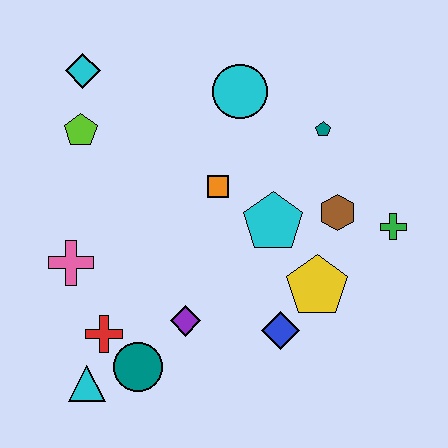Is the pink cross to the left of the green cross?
Yes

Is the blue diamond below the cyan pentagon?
Yes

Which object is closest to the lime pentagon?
The cyan diamond is closest to the lime pentagon.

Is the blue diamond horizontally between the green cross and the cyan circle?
Yes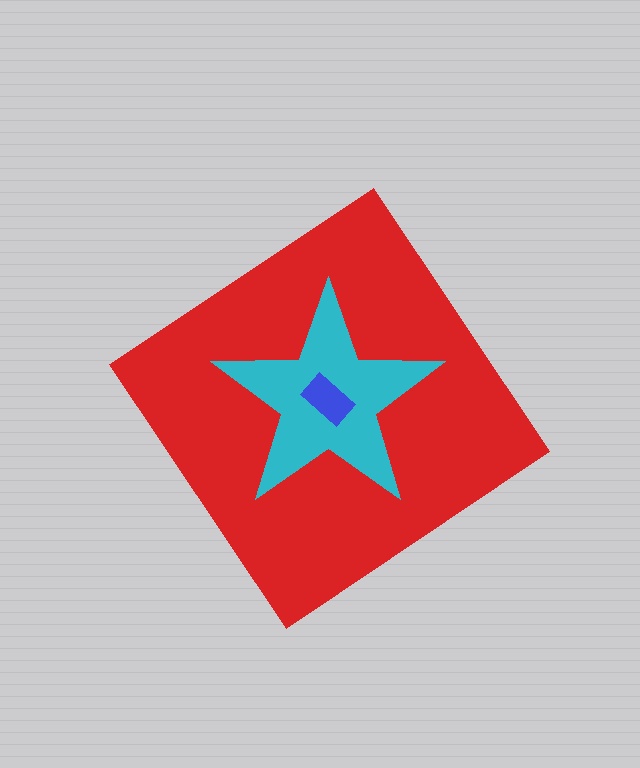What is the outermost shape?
The red diamond.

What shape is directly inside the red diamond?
The cyan star.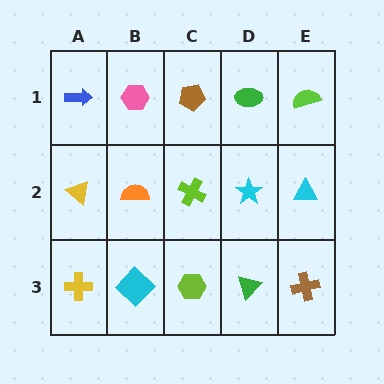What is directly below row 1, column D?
A cyan star.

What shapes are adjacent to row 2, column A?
A blue arrow (row 1, column A), a yellow cross (row 3, column A), an orange semicircle (row 2, column B).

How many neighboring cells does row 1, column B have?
3.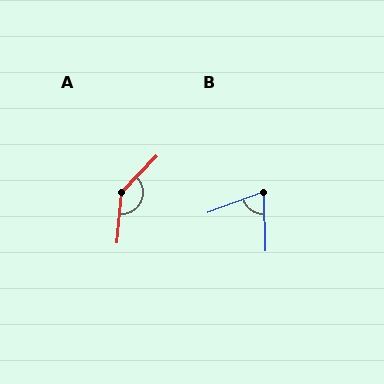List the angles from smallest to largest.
B (72°), A (141°).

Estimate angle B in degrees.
Approximately 72 degrees.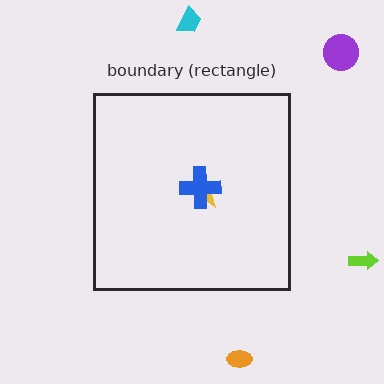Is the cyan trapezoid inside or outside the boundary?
Outside.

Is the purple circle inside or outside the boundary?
Outside.